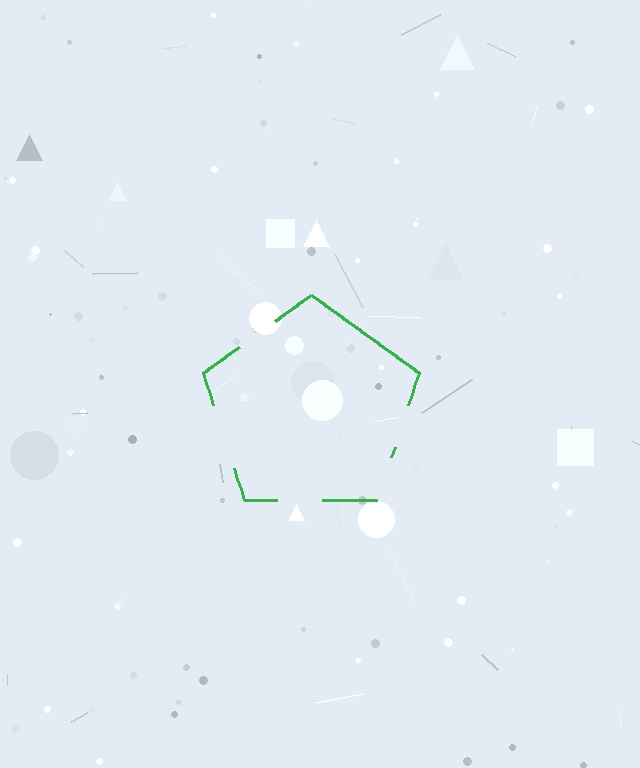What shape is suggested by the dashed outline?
The dashed outline suggests a pentagon.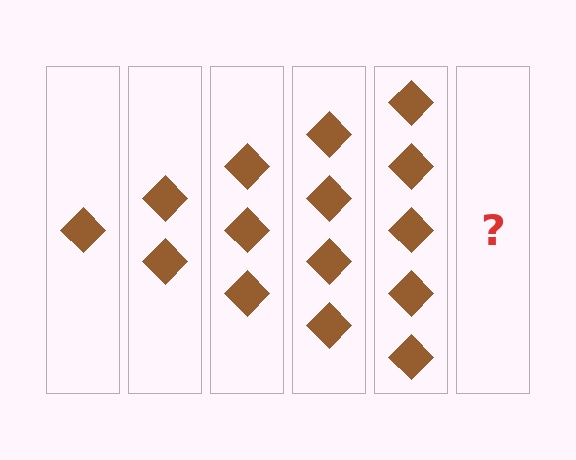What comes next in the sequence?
The next element should be 6 diamonds.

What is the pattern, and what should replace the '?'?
The pattern is that each step adds one more diamond. The '?' should be 6 diamonds.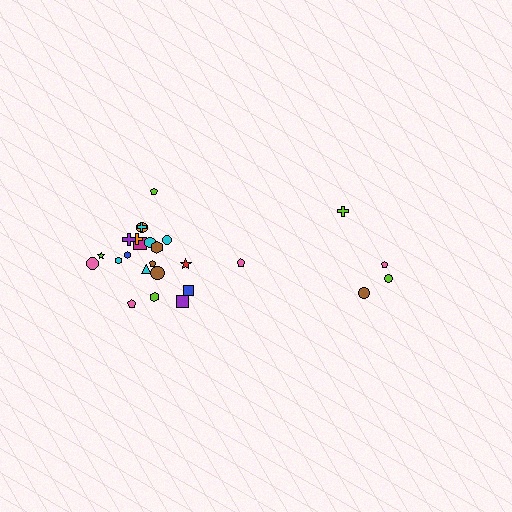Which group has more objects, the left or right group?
The left group.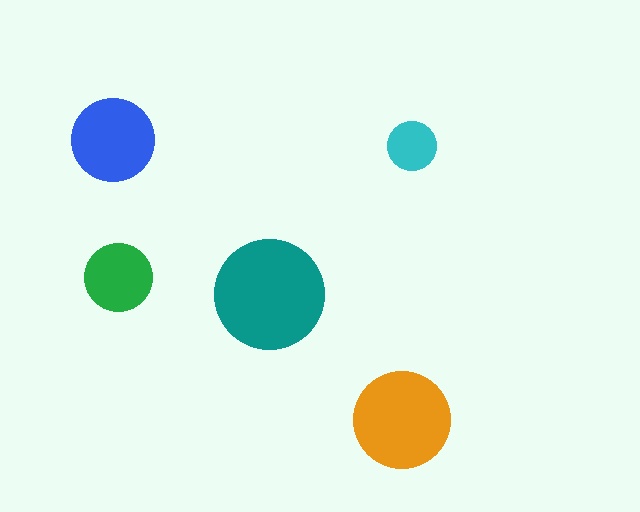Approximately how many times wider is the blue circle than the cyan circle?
About 1.5 times wider.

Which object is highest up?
The blue circle is topmost.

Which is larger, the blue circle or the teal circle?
The teal one.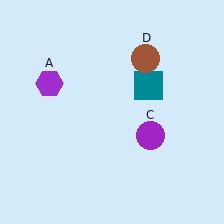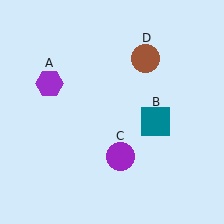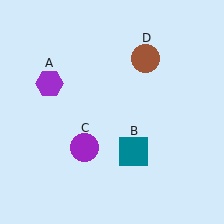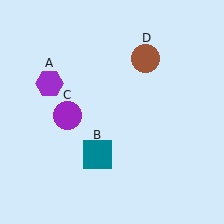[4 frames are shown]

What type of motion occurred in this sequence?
The teal square (object B), purple circle (object C) rotated clockwise around the center of the scene.